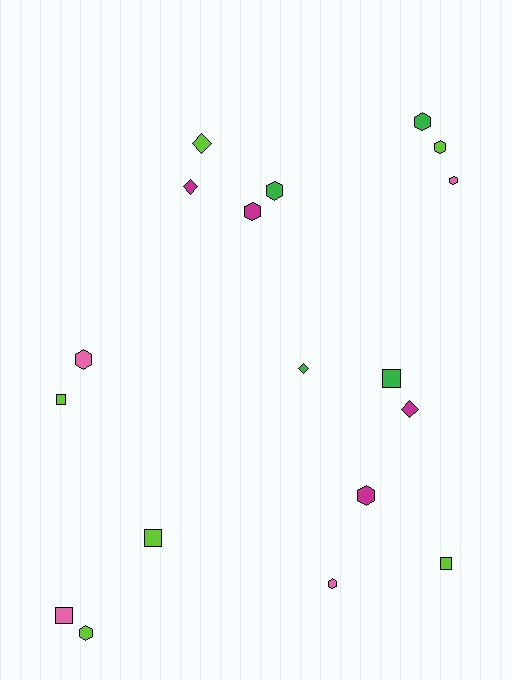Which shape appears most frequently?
Hexagon, with 9 objects.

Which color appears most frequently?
Lime, with 6 objects.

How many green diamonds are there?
There is 1 green diamond.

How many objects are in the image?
There are 18 objects.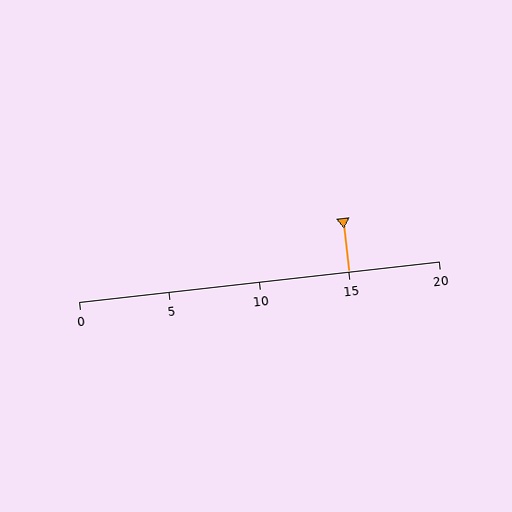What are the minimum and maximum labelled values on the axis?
The axis runs from 0 to 20.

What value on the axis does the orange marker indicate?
The marker indicates approximately 15.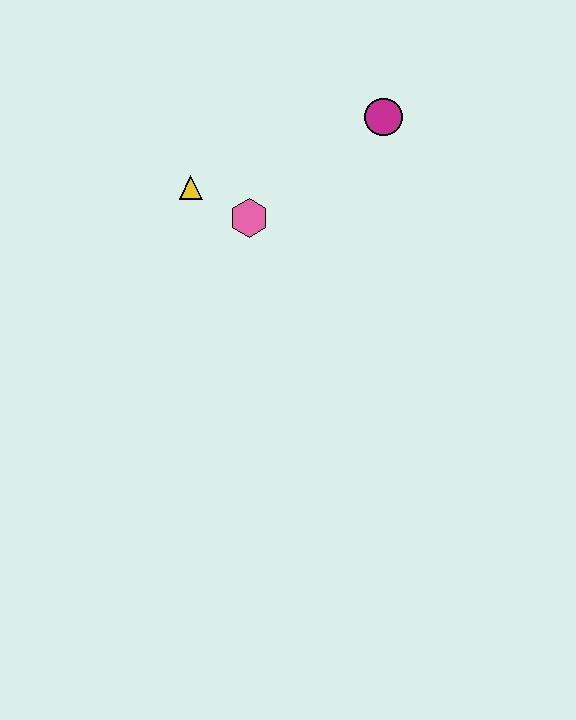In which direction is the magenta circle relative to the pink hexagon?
The magenta circle is to the right of the pink hexagon.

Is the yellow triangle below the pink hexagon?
No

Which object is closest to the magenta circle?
The pink hexagon is closest to the magenta circle.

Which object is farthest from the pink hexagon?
The magenta circle is farthest from the pink hexagon.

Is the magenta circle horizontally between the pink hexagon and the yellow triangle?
No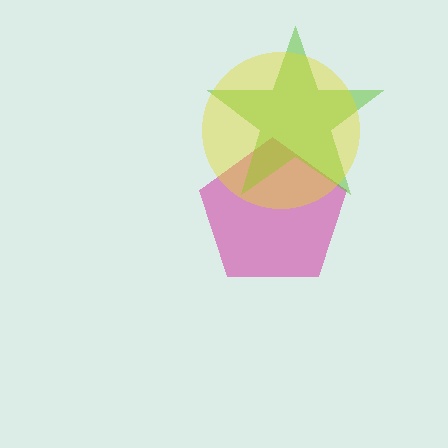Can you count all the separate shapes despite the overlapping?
Yes, there are 3 separate shapes.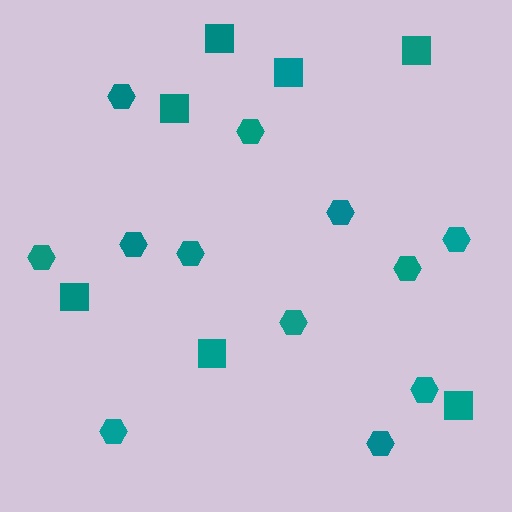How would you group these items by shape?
There are 2 groups: one group of hexagons (12) and one group of squares (7).